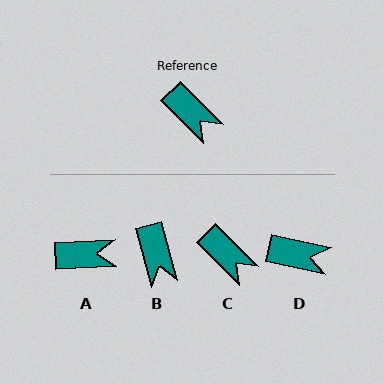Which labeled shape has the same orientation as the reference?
C.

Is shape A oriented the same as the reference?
No, it is off by about 49 degrees.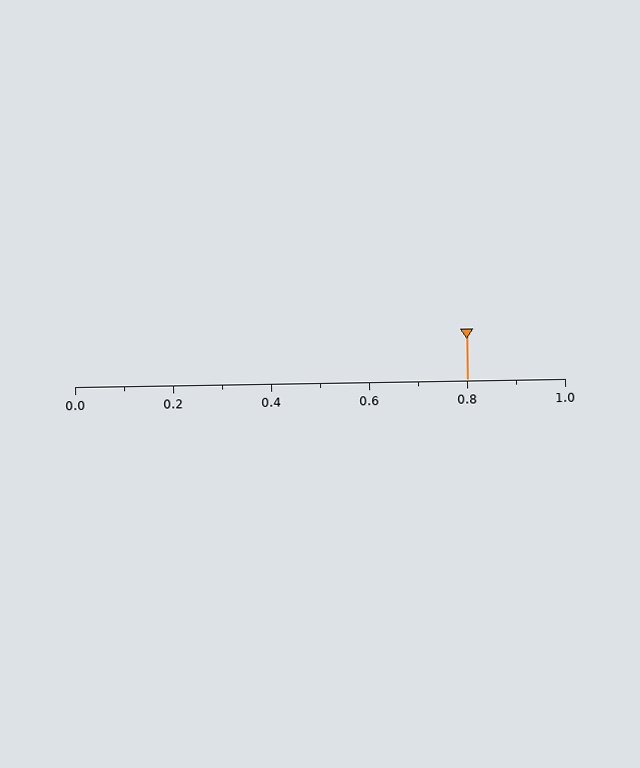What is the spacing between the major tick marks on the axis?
The major ticks are spaced 0.2 apart.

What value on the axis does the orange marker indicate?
The marker indicates approximately 0.8.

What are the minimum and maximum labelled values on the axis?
The axis runs from 0.0 to 1.0.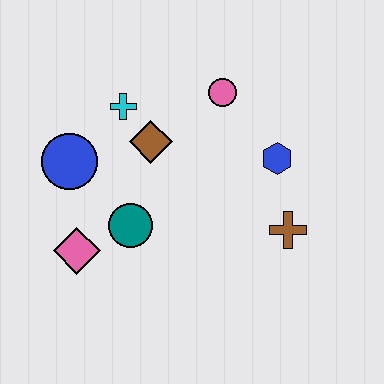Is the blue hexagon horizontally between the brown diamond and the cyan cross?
No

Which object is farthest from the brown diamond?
The brown cross is farthest from the brown diamond.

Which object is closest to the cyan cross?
The brown diamond is closest to the cyan cross.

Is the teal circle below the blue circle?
Yes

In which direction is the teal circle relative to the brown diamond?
The teal circle is below the brown diamond.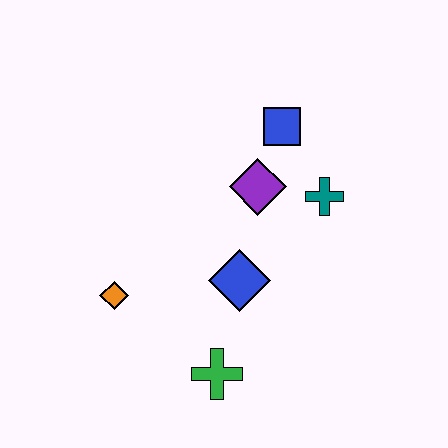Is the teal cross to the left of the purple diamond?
No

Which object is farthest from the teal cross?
The orange diamond is farthest from the teal cross.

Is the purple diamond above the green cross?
Yes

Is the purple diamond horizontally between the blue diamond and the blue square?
Yes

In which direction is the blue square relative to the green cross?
The blue square is above the green cross.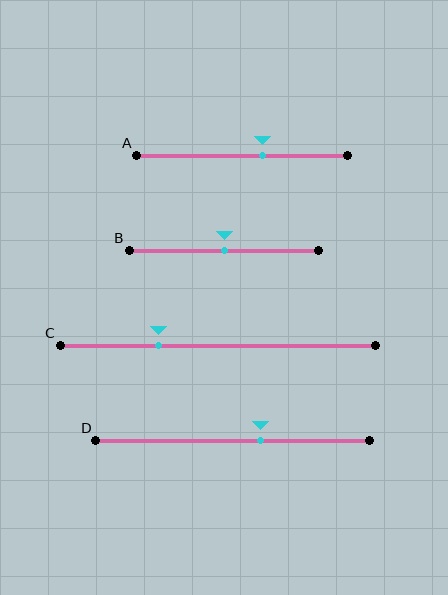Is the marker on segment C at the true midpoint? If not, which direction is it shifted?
No, the marker on segment C is shifted to the left by about 19% of the segment length.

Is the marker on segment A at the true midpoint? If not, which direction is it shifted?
No, the marker on segment A is shifted to the right by about 10% of the segment length.